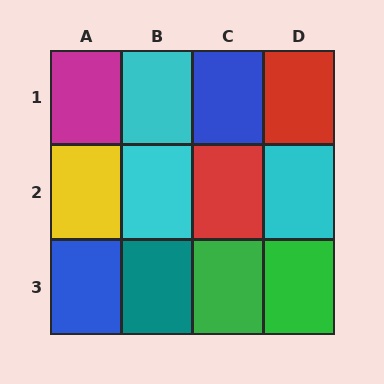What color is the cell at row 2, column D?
Cyan.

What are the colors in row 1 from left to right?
Magenta, cyan, blue, red.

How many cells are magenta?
1 cell is magenta.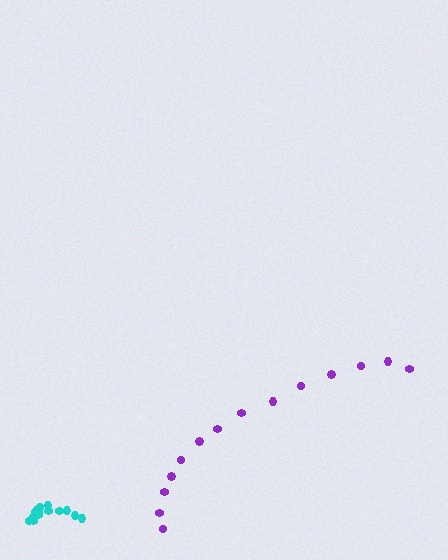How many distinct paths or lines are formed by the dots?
There are 2 distinct paths.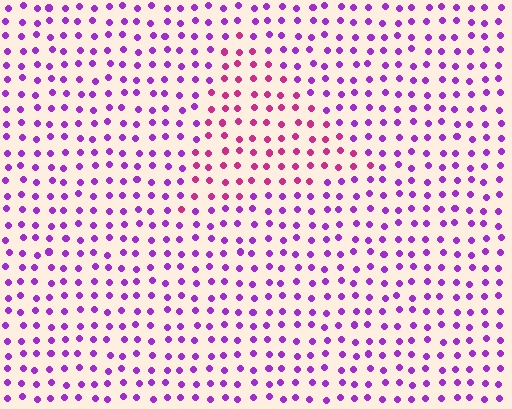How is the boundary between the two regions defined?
The boundary is defined purely by a slight shift in hue (about 40 degrees). Spacing, size, and orientation are identical on both sides.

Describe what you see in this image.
The image is filled with small purple elements in a uniform arrangement. A triangle-shaped region is visible where the elements are tinted to a slightly different hue, forming a subtle color boundary.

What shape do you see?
I see a triangle.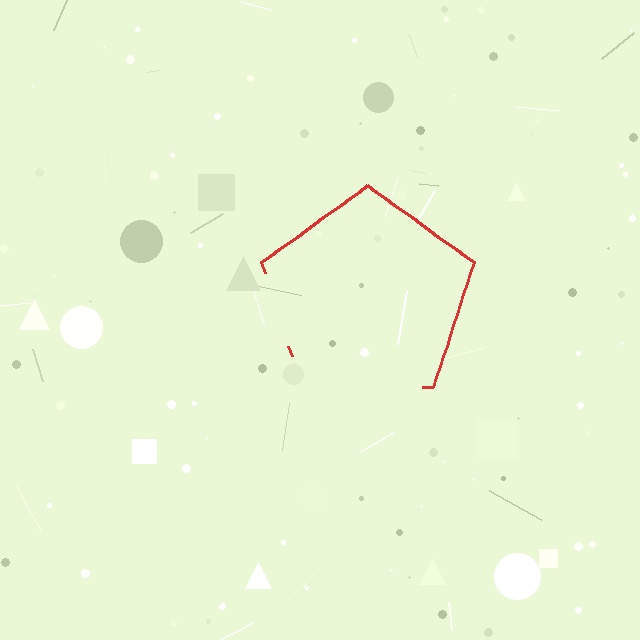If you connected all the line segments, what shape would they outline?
They would outline a pentagon.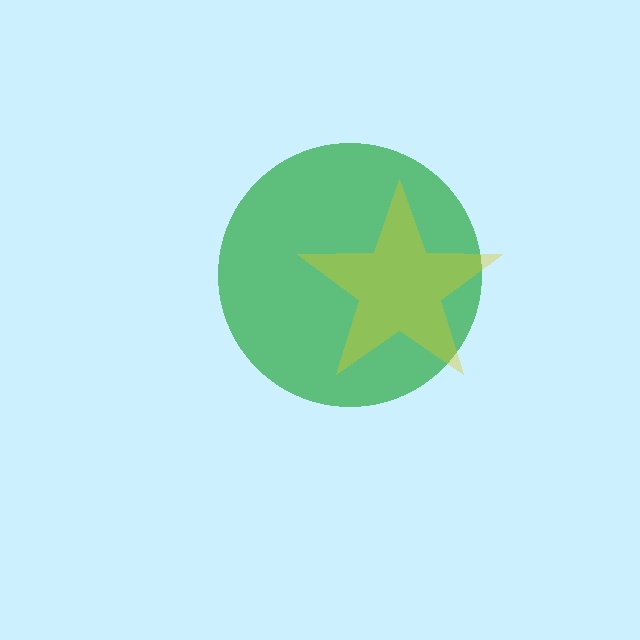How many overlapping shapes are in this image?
There are 2 overlapping shapes in the image.